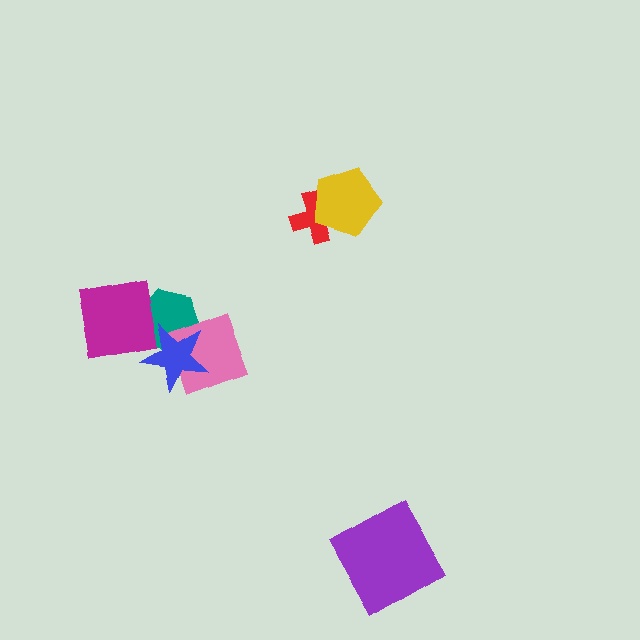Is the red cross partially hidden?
Yes, it is partially covered by another shape.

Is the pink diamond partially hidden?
Yes, it is partially covered by another shape.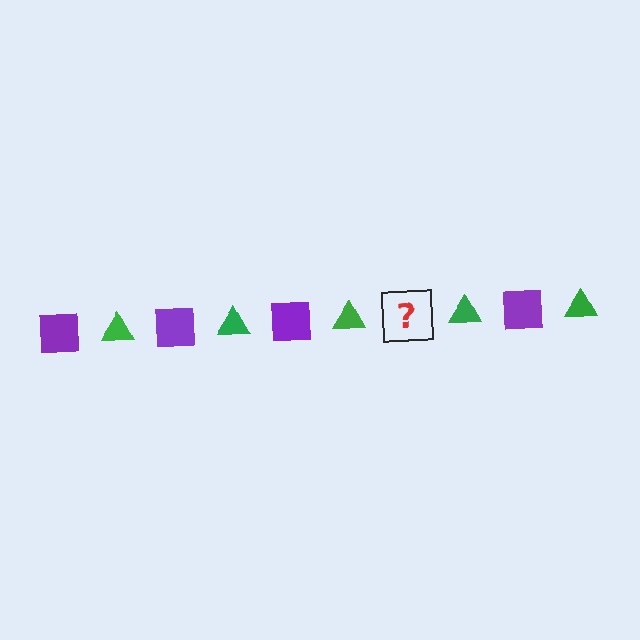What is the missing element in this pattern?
The missing element is a purple square.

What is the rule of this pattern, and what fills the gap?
The rule is that the pattern alternates between purple square and green triangle. The gap should be filled with a purple square.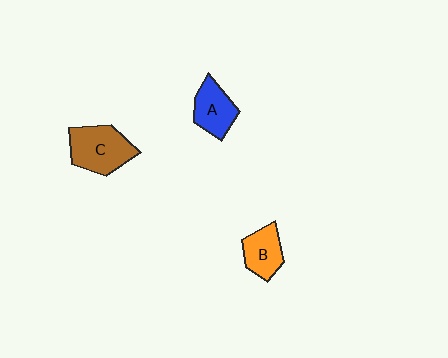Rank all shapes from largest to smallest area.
From largest to smallest: C (brown), A (blue), B (orange).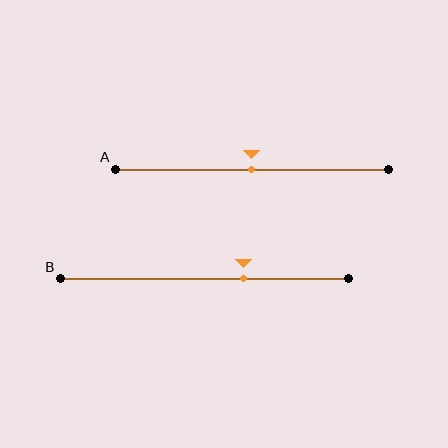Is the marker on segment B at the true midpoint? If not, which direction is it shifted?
No, the marker on segment B is shifted to the right by about 13% of the segment length.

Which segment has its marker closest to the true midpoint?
Segment A has its marker closest to the true midpoint.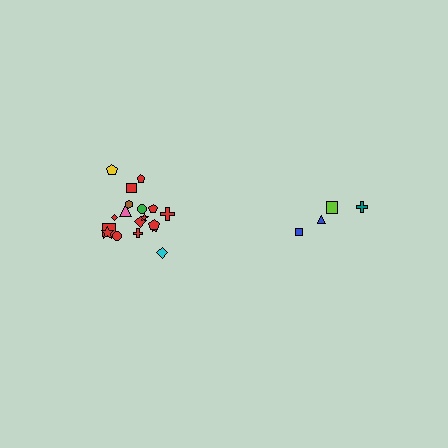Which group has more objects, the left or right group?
The left group.